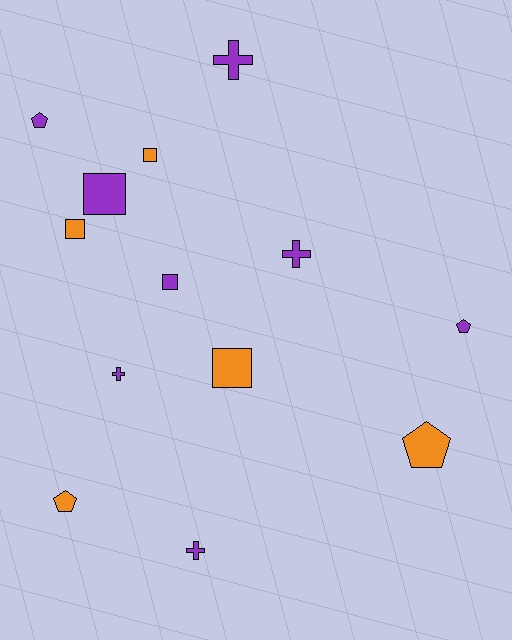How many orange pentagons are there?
There are 2 orange pentagons.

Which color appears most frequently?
Purple, with 8 objects.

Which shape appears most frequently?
Square, with 5 objects.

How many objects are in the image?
There are 13 objects.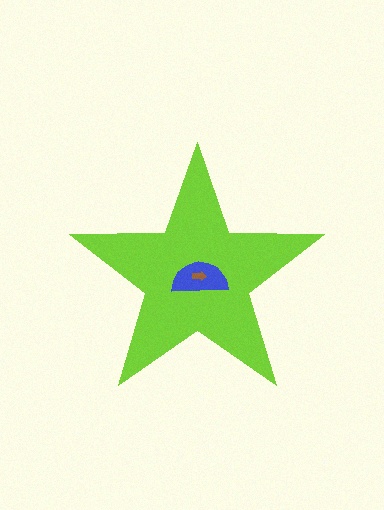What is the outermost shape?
The lime star.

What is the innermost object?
The brown arrow.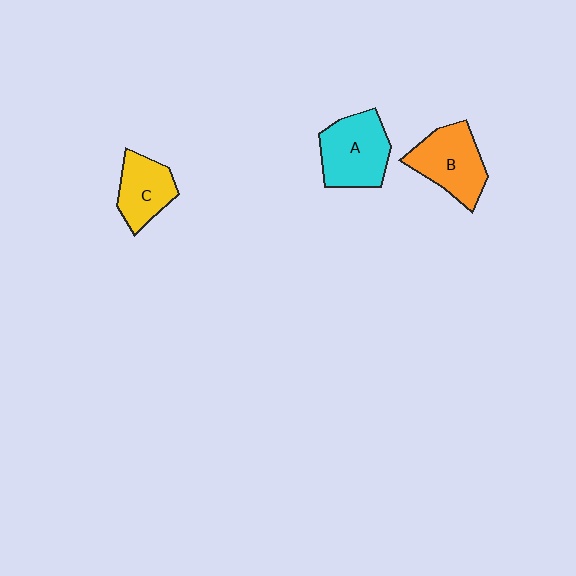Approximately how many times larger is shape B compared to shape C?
Approximately 1.3 times.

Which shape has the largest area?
Shape A (cyan).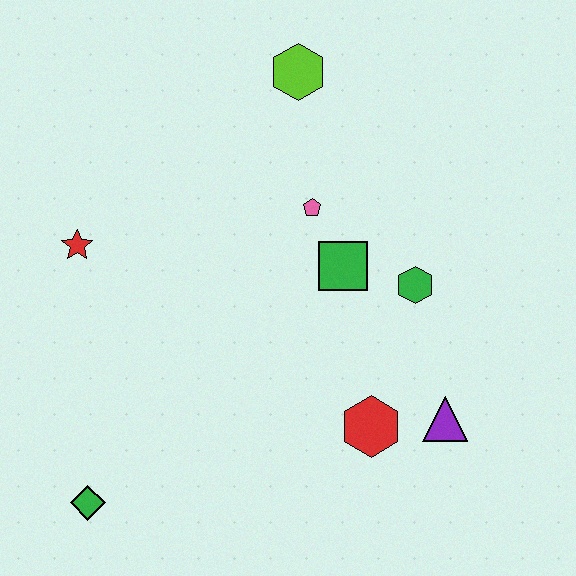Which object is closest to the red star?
The pink pentagon is closest to the red star.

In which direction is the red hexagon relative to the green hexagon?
The red hexagon is below the green hexagon.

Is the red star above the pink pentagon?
No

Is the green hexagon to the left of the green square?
No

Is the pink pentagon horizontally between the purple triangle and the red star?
Yes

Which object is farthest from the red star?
The purple triangle is farthest from the red star.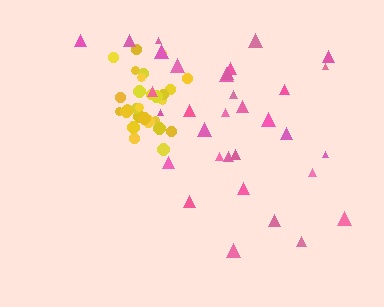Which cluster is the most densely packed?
Yellow.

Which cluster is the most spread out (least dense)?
Pink.